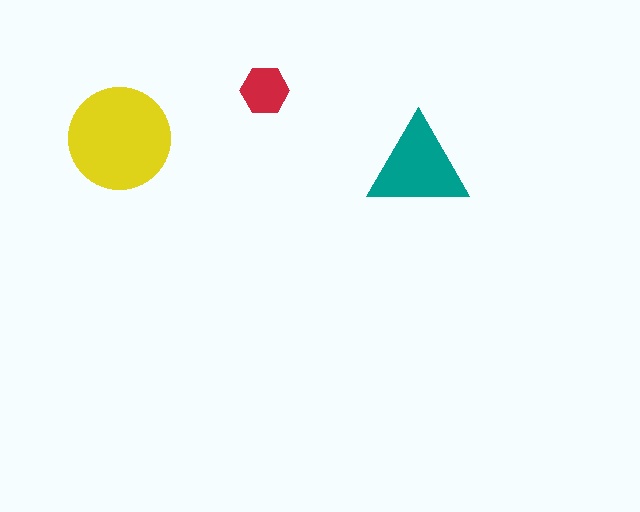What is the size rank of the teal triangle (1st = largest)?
2nd.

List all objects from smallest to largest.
The red hexagon, the teal triangle, the yellow circle.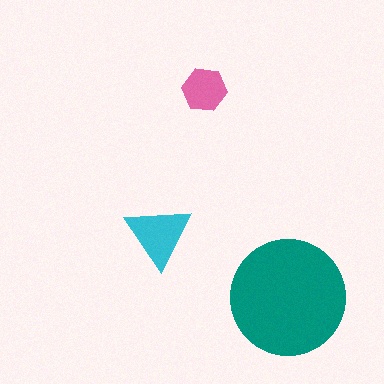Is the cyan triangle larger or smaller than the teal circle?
Smaller.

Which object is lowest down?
The teal circle is bottommost.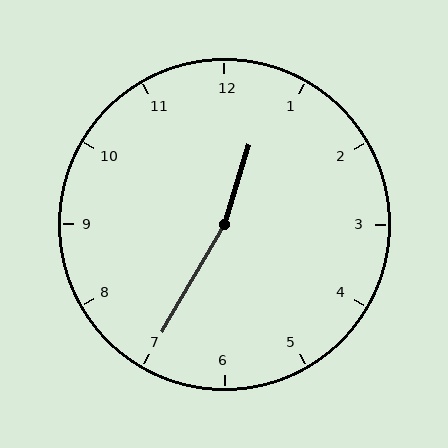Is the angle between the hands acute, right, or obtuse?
It is obtuse.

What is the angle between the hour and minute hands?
Approximately 168 degrees.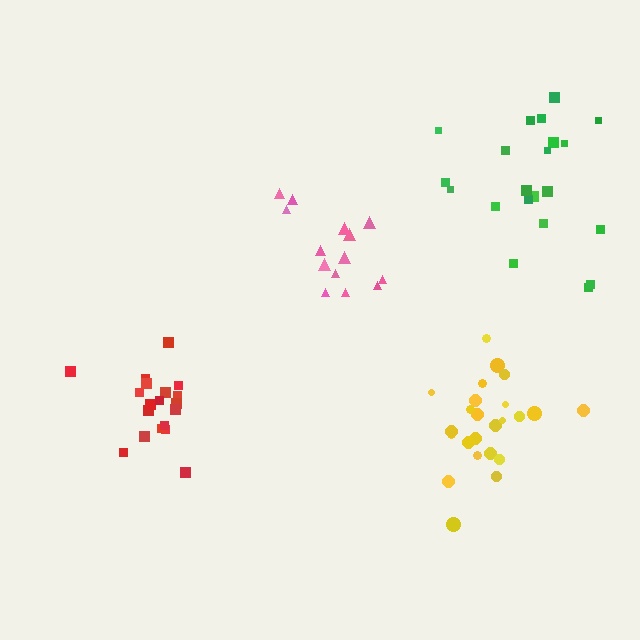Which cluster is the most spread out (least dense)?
Green.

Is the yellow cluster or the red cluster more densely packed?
Red.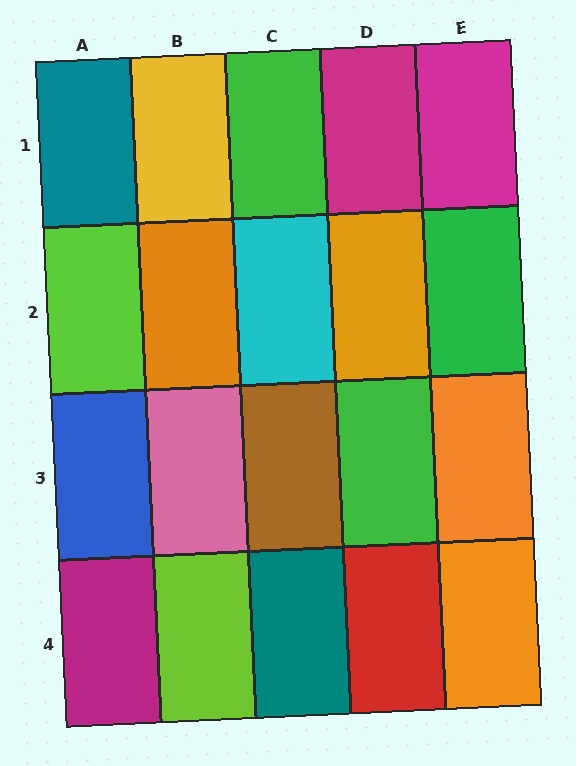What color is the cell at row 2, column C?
Cyan.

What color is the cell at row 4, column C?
Teal.